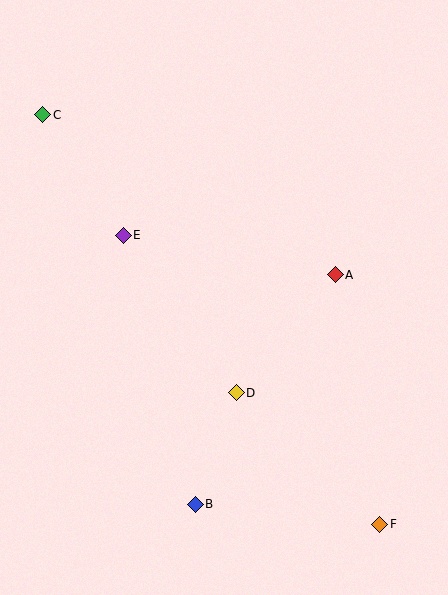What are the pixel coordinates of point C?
Point C is at (43, 115).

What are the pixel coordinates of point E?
Point E is at (123, 235).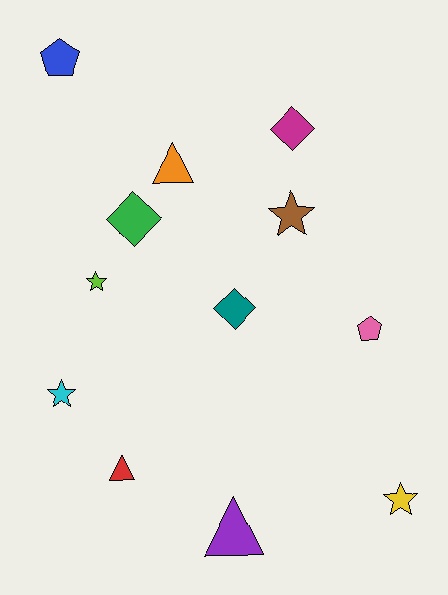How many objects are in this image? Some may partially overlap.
There are 12 objects.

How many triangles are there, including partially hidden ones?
There are 3 triangles.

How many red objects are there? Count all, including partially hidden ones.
There is 1 red object.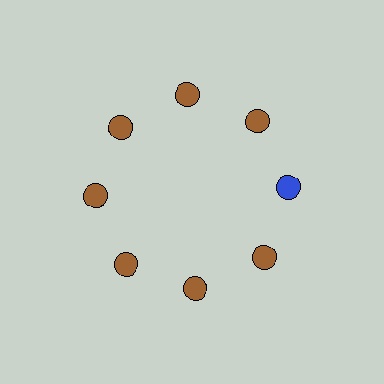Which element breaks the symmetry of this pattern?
The blue circle at roughly the 3 o'clock position breaks the symmetry. All other shapes are brown circles.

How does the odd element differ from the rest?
It has a different color: blue instead of brown.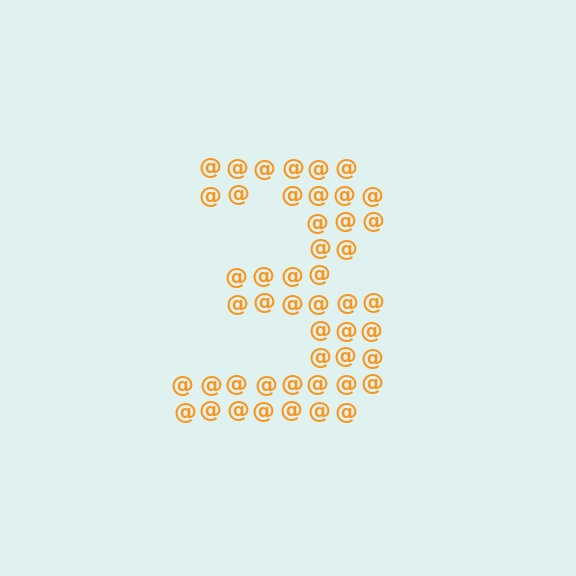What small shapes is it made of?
It is made of small at signs.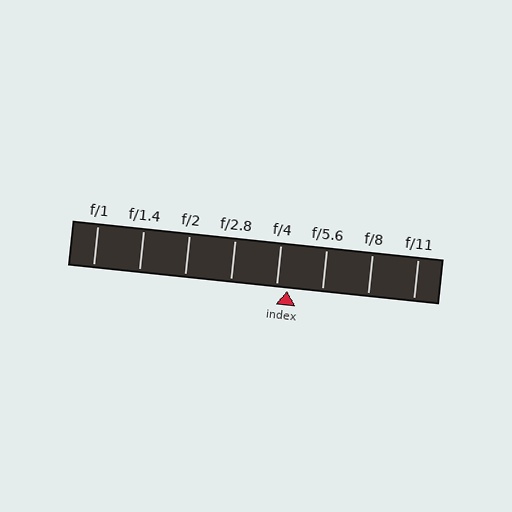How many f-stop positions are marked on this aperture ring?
There are 8 f-stop positions marked.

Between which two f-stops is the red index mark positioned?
The index mark is between f/4 and f/5.6.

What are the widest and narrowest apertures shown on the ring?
The widest aperture shown is f/1 and the narrowest is f/11.